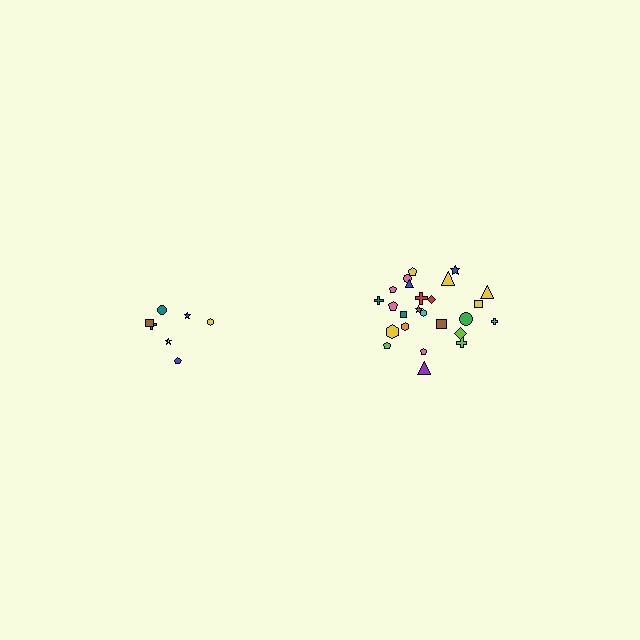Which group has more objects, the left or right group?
The right group.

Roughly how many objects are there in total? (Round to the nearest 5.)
Roughly 30 objects in total.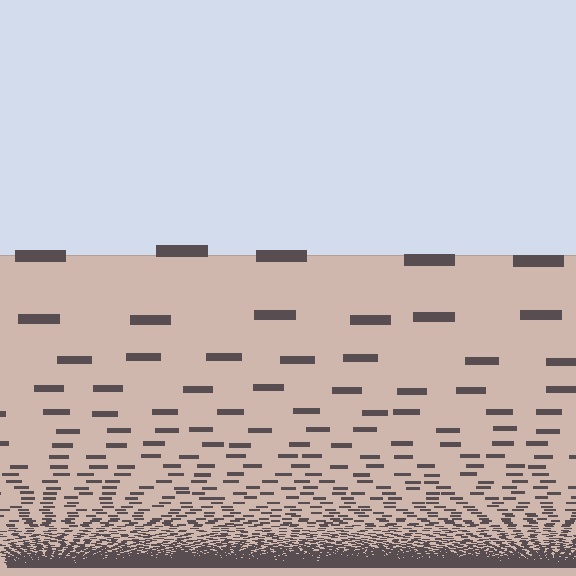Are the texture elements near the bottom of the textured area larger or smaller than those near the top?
Smaller. The gradient is inverted — elements near the bottom are smaller and denser.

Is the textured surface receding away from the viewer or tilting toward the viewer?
The surface appears to tilt toward the viewer. Texture elements get larger and sparser toward the top.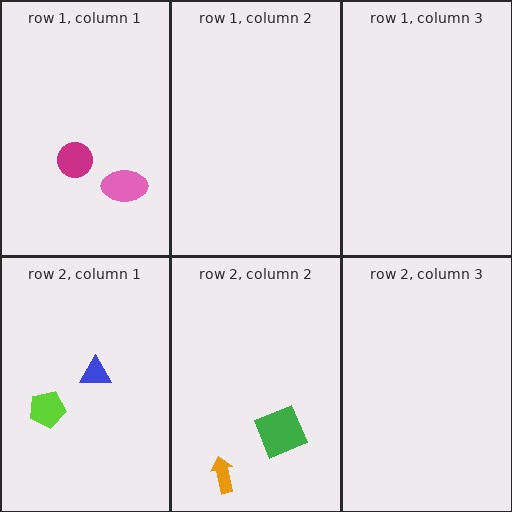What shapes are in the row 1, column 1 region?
The pink ellipse, the magenta circle.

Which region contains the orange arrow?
The row 2, column 2 region.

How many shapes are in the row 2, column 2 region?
2.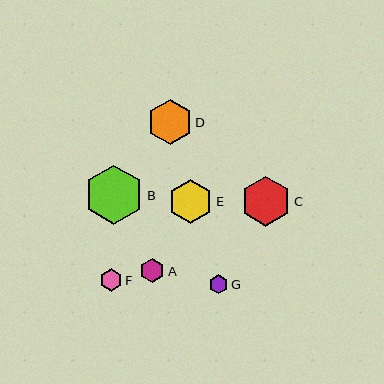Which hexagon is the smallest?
Hexagon G is the smallest with a size of approximately 19 pixels.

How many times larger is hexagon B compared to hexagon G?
Hexagon B is approximately 3.2 times the size of hexagon G.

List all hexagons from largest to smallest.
From largest to smallest: B, C, D, E, A, F, G.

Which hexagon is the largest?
Hexagon B is the largest with a size of approximately 60 pixels.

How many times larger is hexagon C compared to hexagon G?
Hexagon C is approximately 2.6 times the size of hexagon G.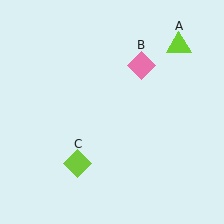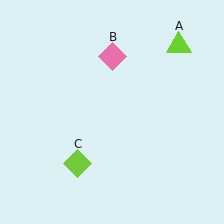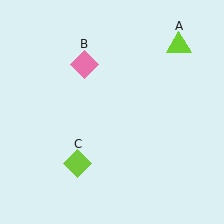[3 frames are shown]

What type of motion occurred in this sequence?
The pink diamond (object B) rotated counterclockwise around the center of the scene.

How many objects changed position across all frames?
1 object changed position: pink diamond (object B).